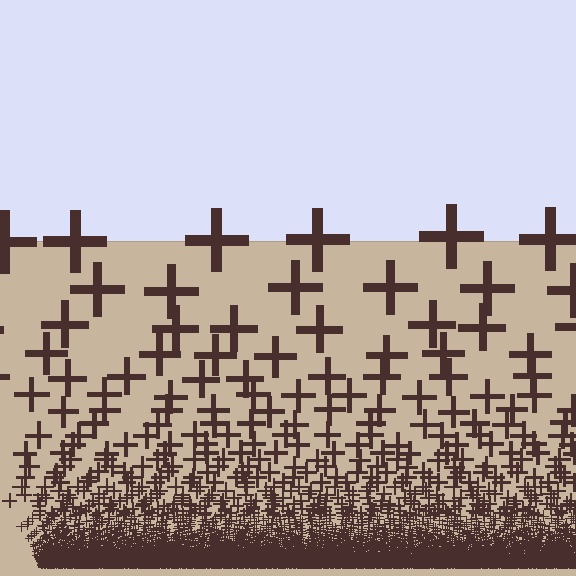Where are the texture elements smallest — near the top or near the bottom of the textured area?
Near the bottom.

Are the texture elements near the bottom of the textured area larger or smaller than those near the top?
Smaller. The gradient is inverted — elements near the bottom are smaller and denser.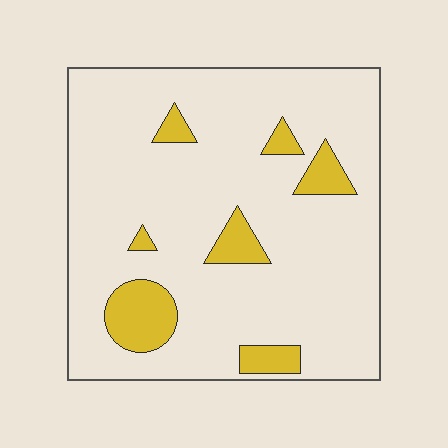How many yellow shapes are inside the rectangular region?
7.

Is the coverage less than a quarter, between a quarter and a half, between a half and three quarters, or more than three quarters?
Less than a quarter.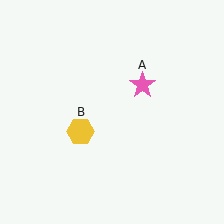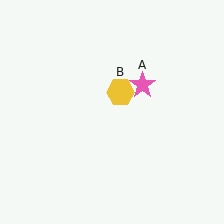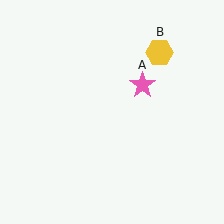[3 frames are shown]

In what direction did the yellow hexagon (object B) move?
The yellow hexagon (object B) moved up and to the right.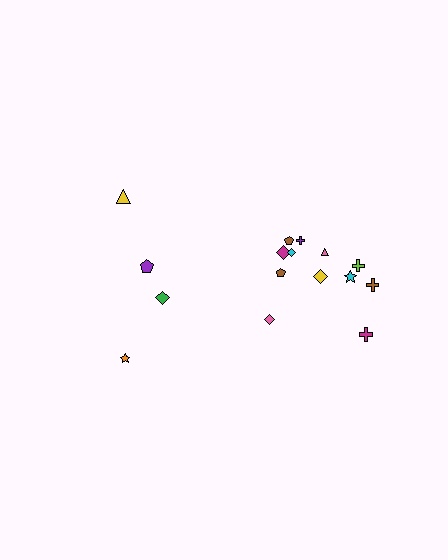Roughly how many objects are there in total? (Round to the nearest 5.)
Roughly 15 objects in total.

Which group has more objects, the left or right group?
The right group.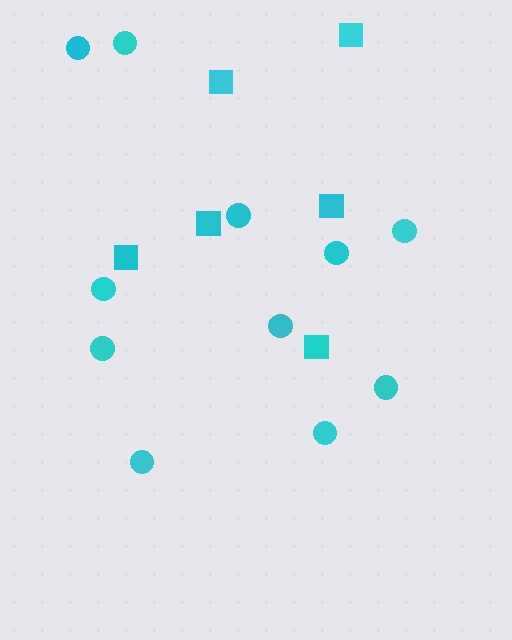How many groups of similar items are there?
There are 2 groups: one group of squares (6) and one group of circles (11).